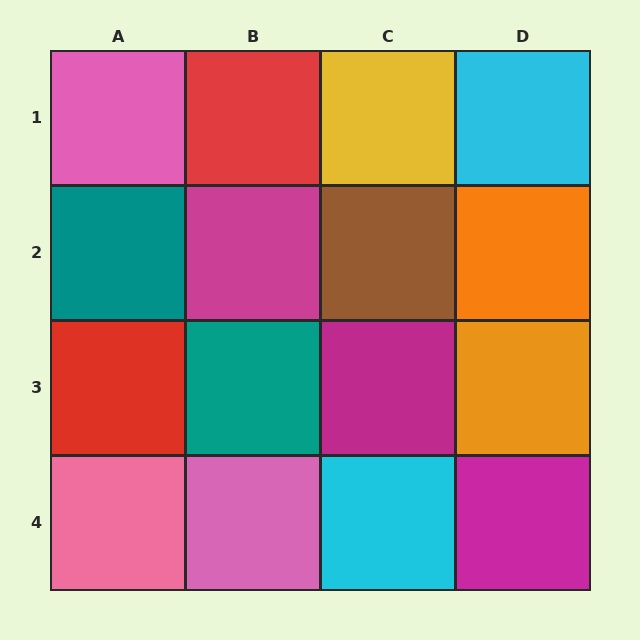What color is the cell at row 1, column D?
Cyan.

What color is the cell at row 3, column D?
Orange.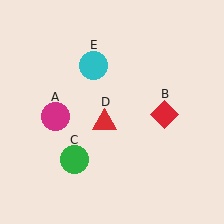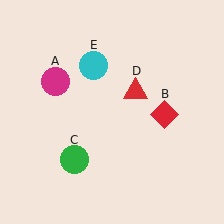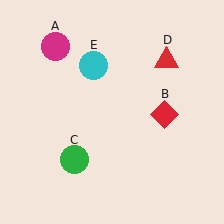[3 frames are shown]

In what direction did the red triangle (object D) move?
The red triangle (object D) moved up and to the right.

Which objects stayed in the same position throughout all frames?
Red diamond (object B) and green circle (object C) and cyan circle (object E) remained stationary.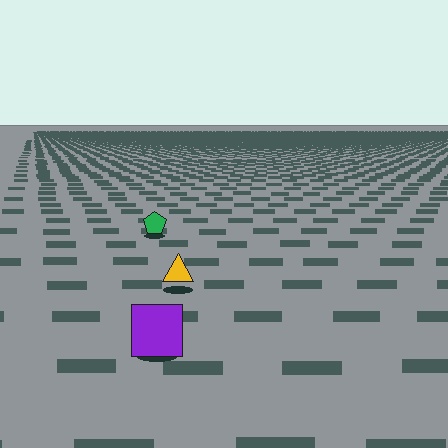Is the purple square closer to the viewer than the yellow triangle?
Yes. The purple square is closer — you can tell from the texture gradient: the ground texture is coarser near it.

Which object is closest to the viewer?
The purple square is closest. The texture marks near it are larger and more spread out.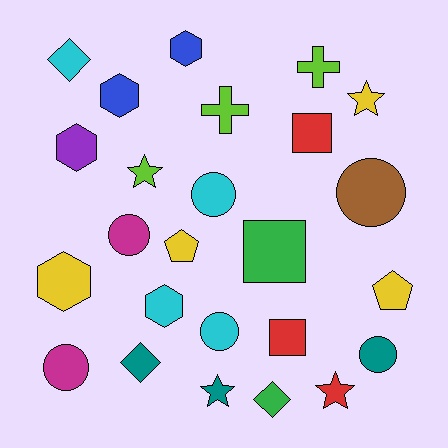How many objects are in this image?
There are 25 objects.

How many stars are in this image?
There are 4 stars.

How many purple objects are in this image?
There is 1 purple object.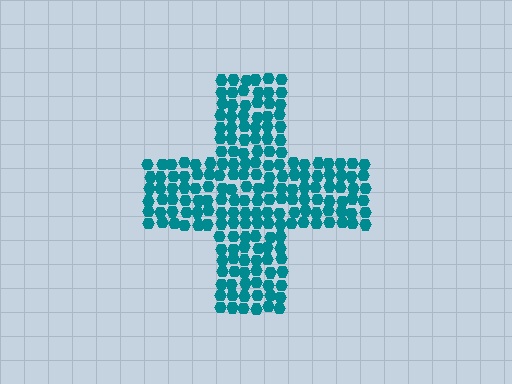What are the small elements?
The small elements are hexagons.